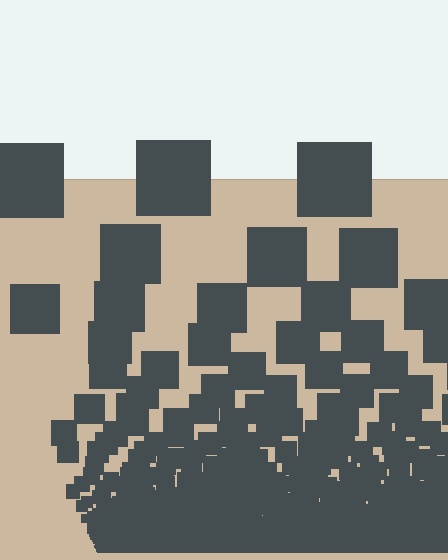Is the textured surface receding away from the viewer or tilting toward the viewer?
The surface appears to tilt toward the viewer. Texture elements get larger and sparser toward the top.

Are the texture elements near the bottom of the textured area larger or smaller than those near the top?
Smaller. The gradient is inverted — elements near the bottom are smaller and denser.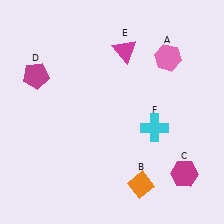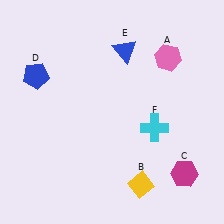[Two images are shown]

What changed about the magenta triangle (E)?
In Image 1, E is magenta. In Image 2, it changed to blue.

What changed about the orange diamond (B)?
In Image 1, B is orange. In Image 2, it changed to yellow.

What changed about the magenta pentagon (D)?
In Image 1, D is magenta. In Image 2, it changed to blue.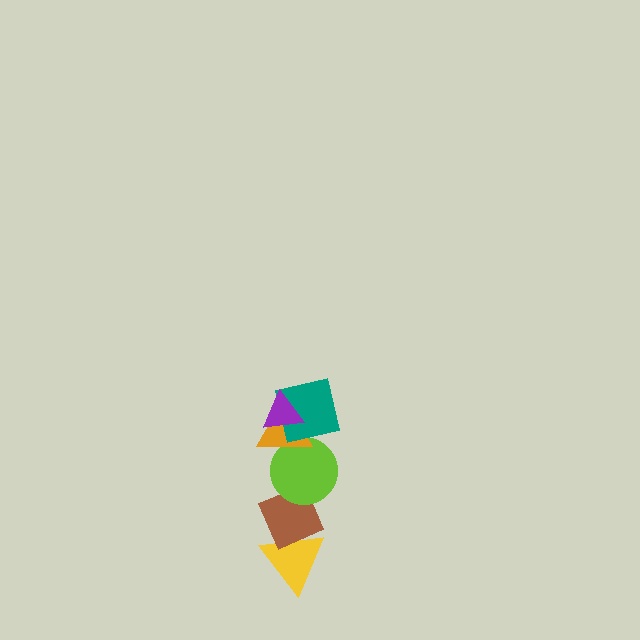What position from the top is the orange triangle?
The orange triangle is 3rd from the top.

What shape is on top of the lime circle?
The orange triangle is on top of the lime circle.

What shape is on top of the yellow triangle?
The brown diamond is on top of the yellow triangle.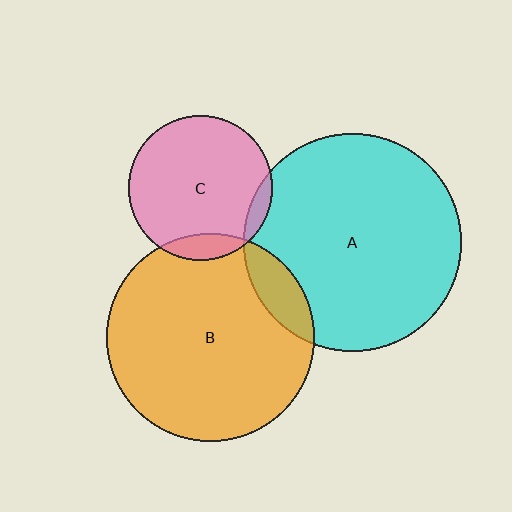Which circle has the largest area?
Circle A (cyan).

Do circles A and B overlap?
Yes.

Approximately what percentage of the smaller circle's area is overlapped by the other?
Approximately 10%.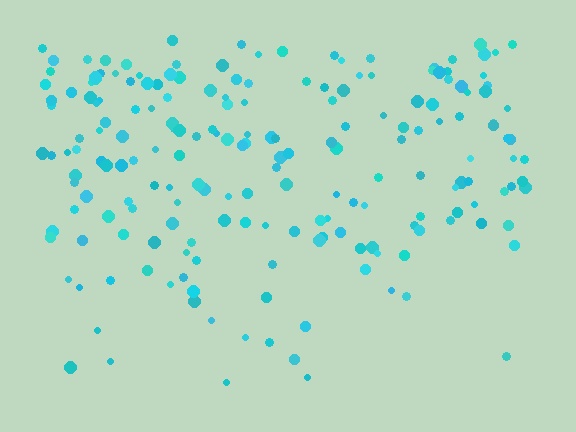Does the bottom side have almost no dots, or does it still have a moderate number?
Still a moderate number, just noticeably fewer than the top.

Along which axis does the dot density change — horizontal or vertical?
Vertical.